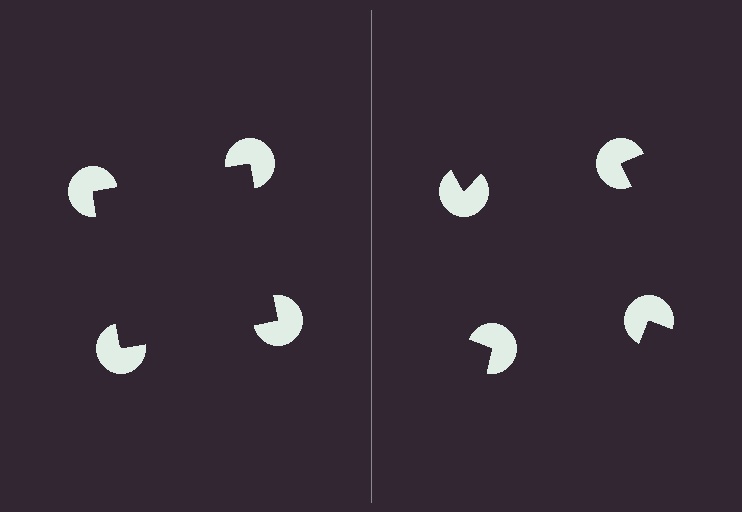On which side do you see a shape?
An illusory square appears on the left side. On the right side the wedge cuts are rotated, so no coherent shape forms.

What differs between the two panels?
The pac-man discs are positioned identically on both sides; only the wedge orientations differ. On the left they align to a square; on the right they are misaligned.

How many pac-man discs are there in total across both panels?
8 — 4 on each side.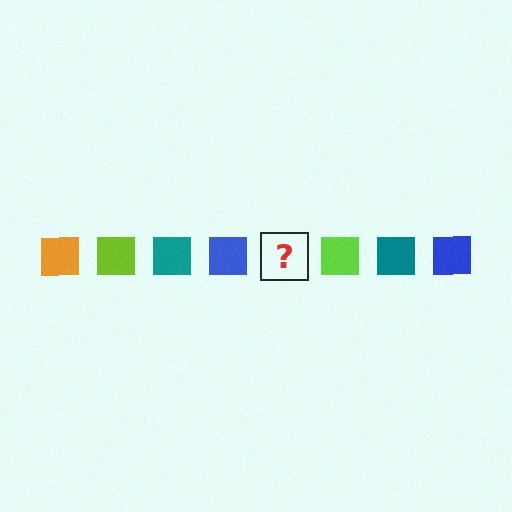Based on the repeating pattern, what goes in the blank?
The blank should be an orange square.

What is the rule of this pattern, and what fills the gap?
The rule is that the pattern cycles through orange, lime, teal, blue squares. The gap should be filled with an orange square.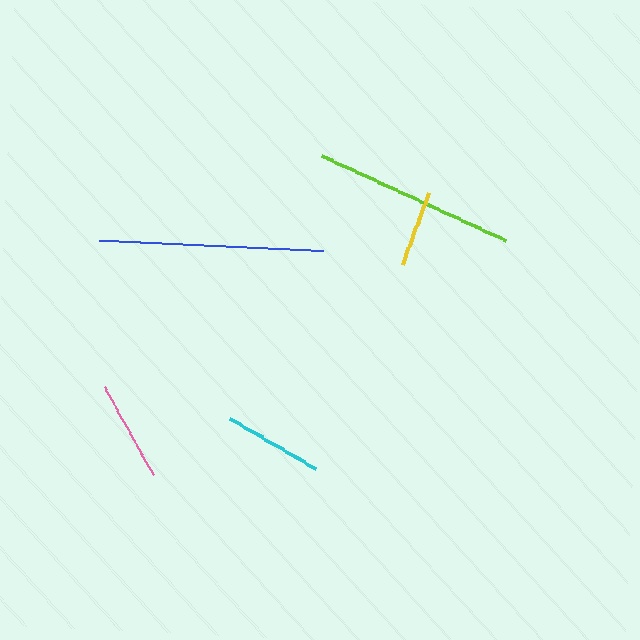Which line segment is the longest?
The blue line is the longest at approximately 224 pixels.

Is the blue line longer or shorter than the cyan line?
The blue line is longer than the cyan line.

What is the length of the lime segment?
The lime segment is approximately 203 pixels long.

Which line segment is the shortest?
The yellow line is the shortest at approximately 77 pixels.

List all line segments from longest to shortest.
From longest to shortest: blue, lime, pink, cyan, yellow.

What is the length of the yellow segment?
The yellow segment is approximately 77 pixels long.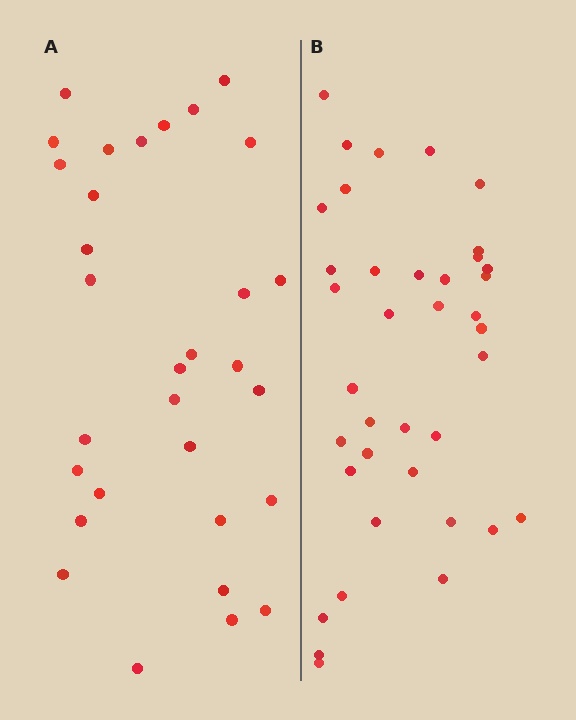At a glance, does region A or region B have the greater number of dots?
Region B (the right region) has more dots.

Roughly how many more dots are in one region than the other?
Region B has roughly 8 or so more dots than region A.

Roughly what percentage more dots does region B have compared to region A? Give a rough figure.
About 25% more.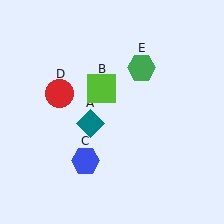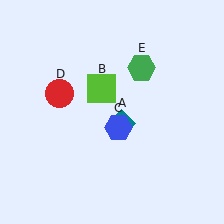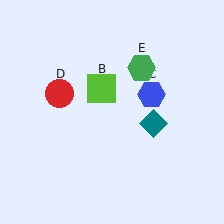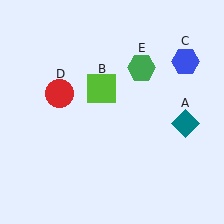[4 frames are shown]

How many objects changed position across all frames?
2 objects changed position: teal diamond (object A), blue hexagon (object C).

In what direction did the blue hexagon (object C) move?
The blue hexagon (object C) moved up and to the right.